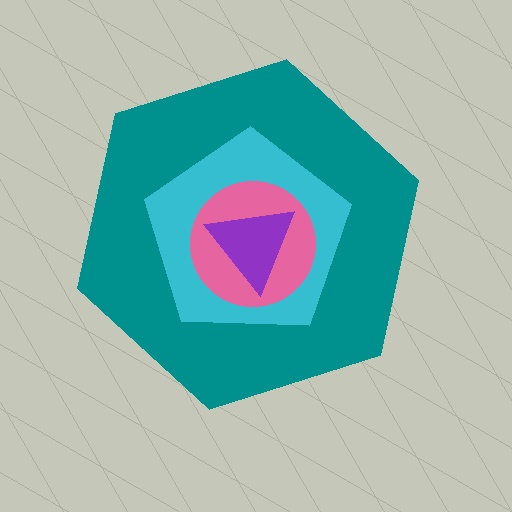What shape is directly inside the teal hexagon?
The cyan pentagon.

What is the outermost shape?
The teal hexagon.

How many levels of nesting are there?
4.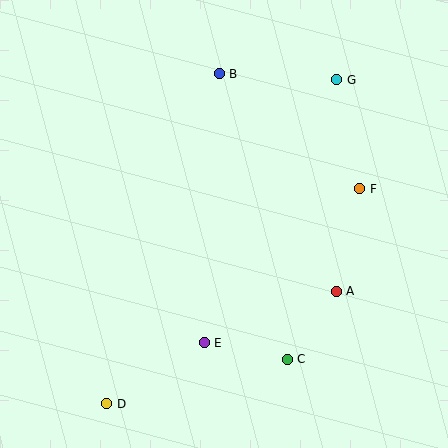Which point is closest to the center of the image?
Point E at (204, 343) is closest to the center.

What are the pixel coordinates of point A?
Point A is at (336, 291).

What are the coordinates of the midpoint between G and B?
The midpoint between G and B is at (278, 77).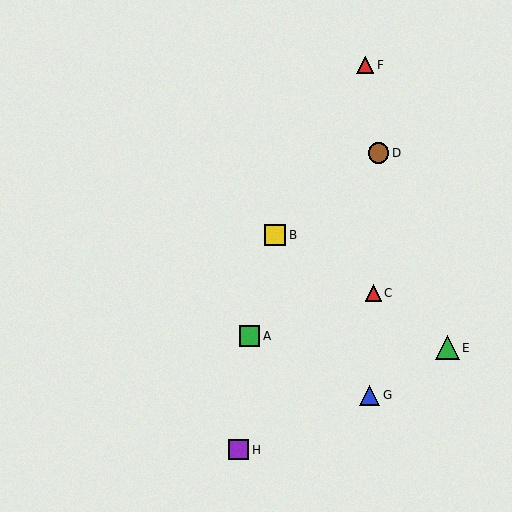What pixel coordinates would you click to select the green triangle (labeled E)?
Click at (447, 348) to select the green triangle E.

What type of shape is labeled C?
Shape C is a red triangle.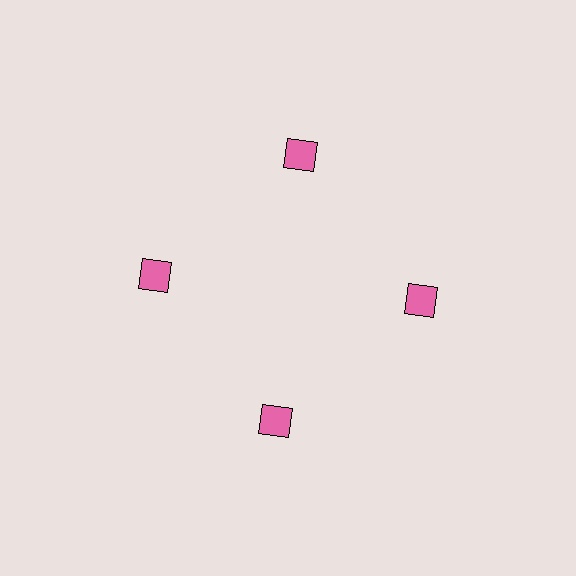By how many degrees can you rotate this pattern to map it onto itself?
The pattern maps onto itself every 90 degrees of rotation.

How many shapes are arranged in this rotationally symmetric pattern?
There are 4 shapes, arranged in 4 groups of 1.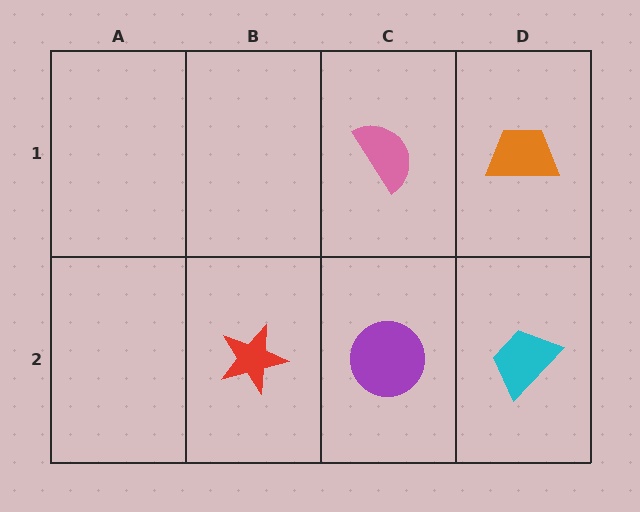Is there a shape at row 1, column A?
No, that cell is empty.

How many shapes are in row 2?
3 shapes.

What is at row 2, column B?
A red star.